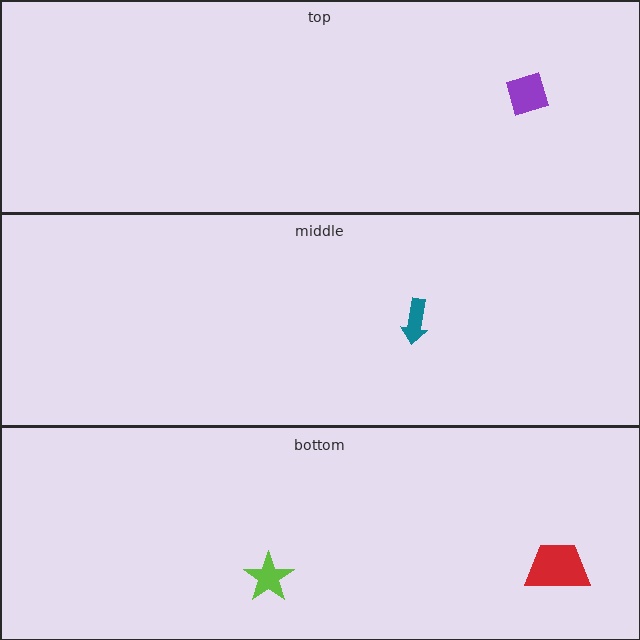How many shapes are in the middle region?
1.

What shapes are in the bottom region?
The lime star, the red trapezoid.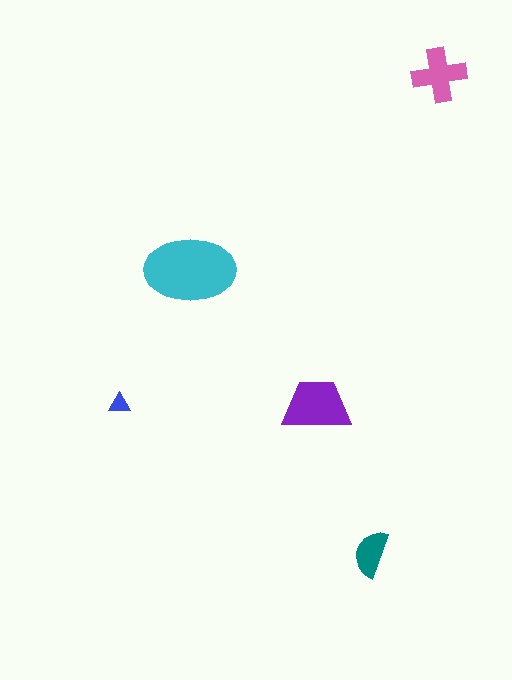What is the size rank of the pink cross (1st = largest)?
3rd.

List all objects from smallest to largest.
The blue triangle, the teal semicircle, the pink cross, the purple trapezoid, the cyan ellipse.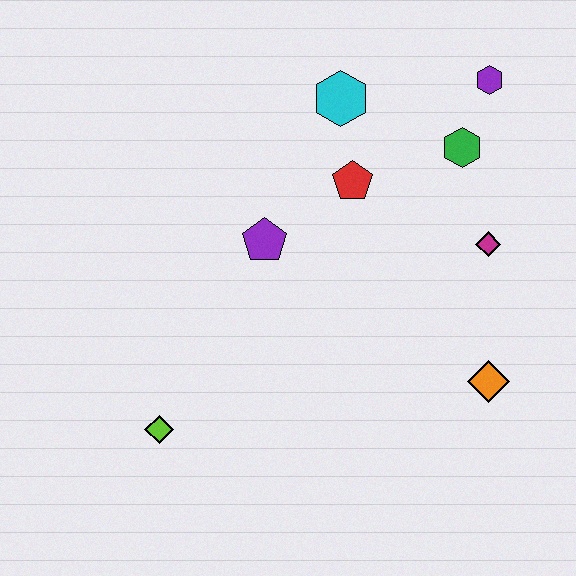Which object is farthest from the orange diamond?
The lime diamond is farthest from the orange diamond.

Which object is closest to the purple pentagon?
The red pentagon is closest to the purple pentagon.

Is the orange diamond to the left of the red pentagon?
No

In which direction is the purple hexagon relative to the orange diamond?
The purple hexagon is above the orange diamond.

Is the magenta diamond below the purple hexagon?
Yes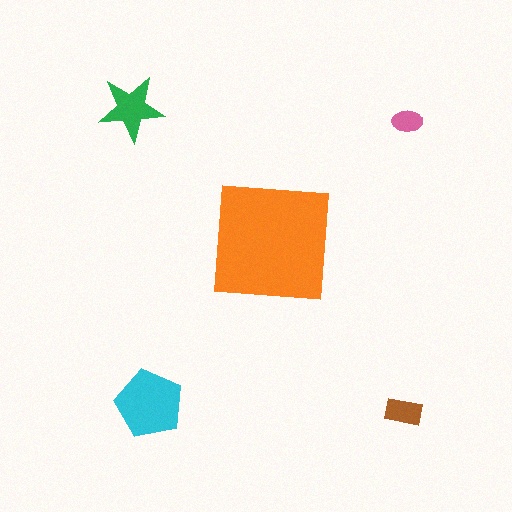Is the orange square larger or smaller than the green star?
Larger.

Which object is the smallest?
The pink ellipse.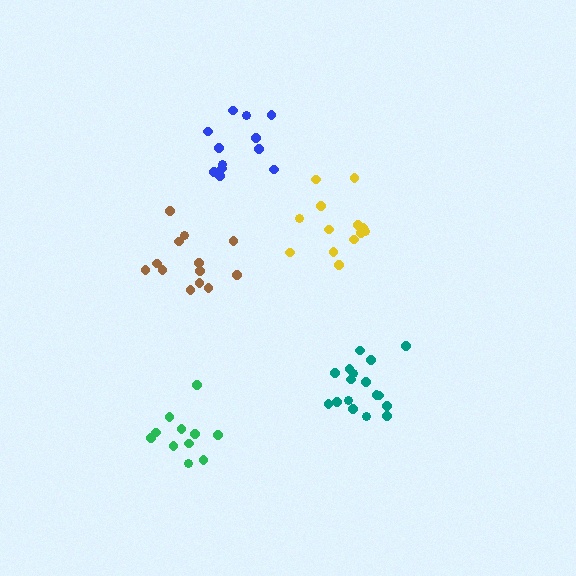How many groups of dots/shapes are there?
There are 5 groups.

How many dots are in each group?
Group 1: 13 dots, Group 2: 11 dots, Group 3: 13 dots, Group 4: 17 dots, Group 5: 13 dots (67 total).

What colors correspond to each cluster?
The clusters are colored: brown, green, yellow, teal, blue.